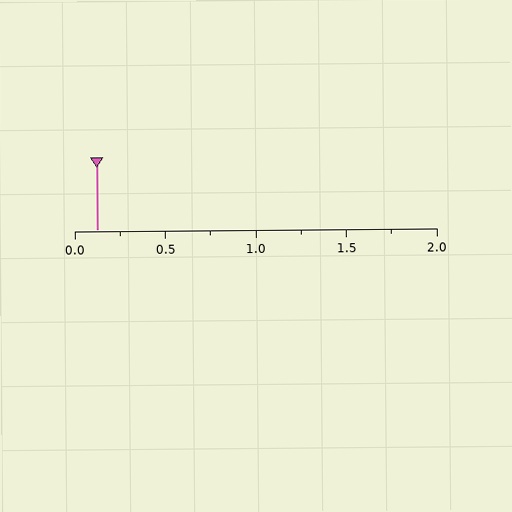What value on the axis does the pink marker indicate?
The marker indicates approximately 0.12.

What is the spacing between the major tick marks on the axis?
The major ticks are spaced 0.5 apart.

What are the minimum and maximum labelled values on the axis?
The axis runs from 0.0 to 2.0.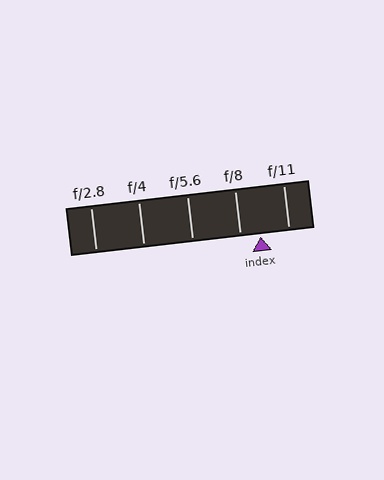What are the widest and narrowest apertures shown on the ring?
The widest aperture shown is f/2.8 and the narrowest is f/11.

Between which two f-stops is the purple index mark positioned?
The index mark is between f/8 and f/11.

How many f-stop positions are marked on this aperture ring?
There are 5 f-stop positions marked.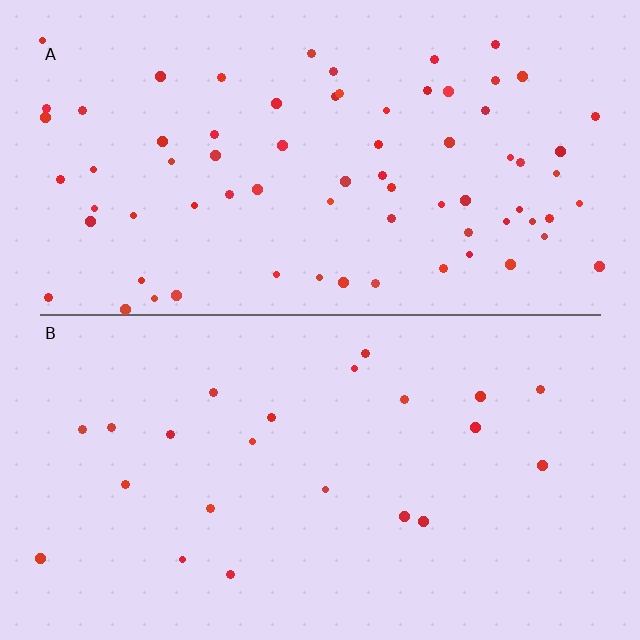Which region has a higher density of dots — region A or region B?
A (the top).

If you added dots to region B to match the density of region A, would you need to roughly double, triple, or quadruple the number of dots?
Approximately triple.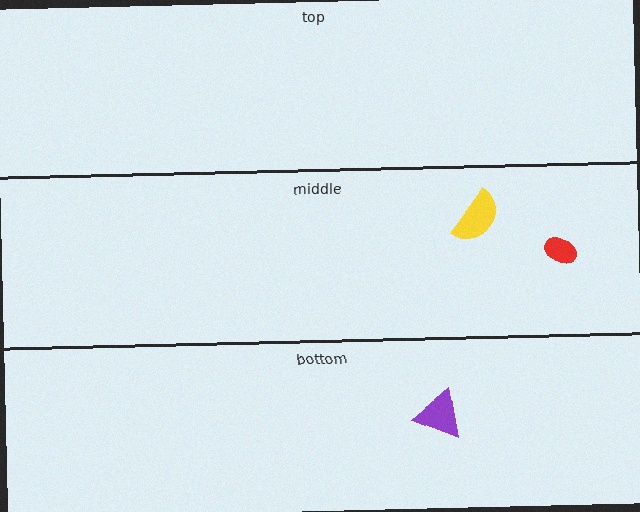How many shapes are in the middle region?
2.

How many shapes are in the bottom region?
1.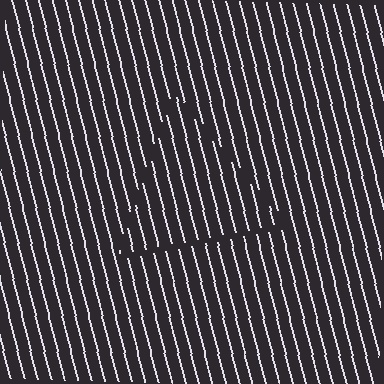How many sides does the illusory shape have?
3 sides — the line-ends trace a triangle.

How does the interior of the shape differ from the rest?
The interior of the shape contains the same grating, shifted by half a period — the contour is defined by the phase discontinuity where line-ends from the inner and outer gratings abut.